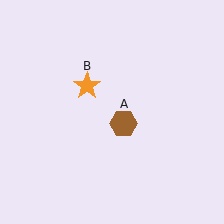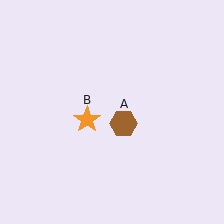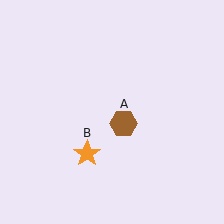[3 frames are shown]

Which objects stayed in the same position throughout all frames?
Brown hexagon (object A) remained stationary.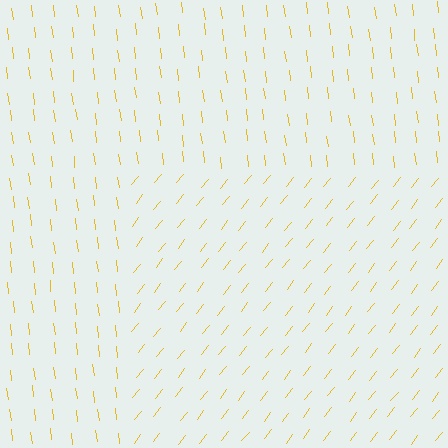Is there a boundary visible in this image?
Yes, there is a texture boundary formed by a change in line orientation.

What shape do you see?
I see a rectangle.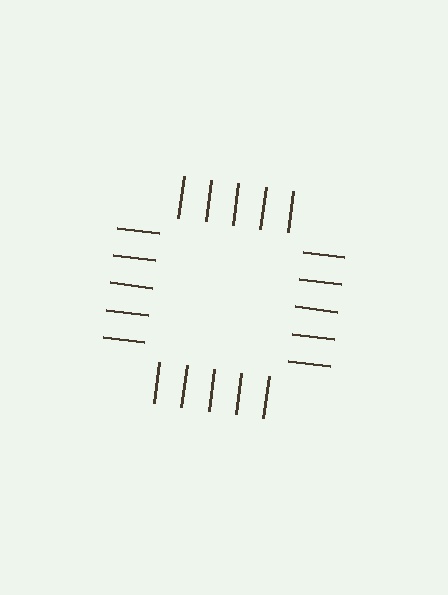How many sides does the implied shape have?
4 sides — the line-ends trace a square.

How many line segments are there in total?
20 — 5 along each of the 4 edges.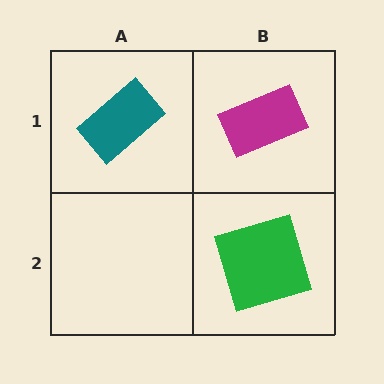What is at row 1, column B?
A magenta rectangle.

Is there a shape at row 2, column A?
No, that cell is empty.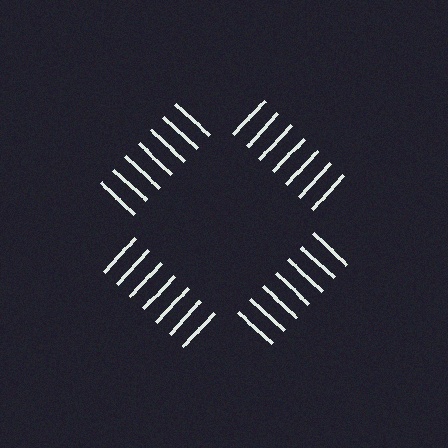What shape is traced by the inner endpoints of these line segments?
An illusory square — the line segments terminate on its edges but no continuous stroke is drawn.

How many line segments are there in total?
28 — 7 along each of the 4 edges.